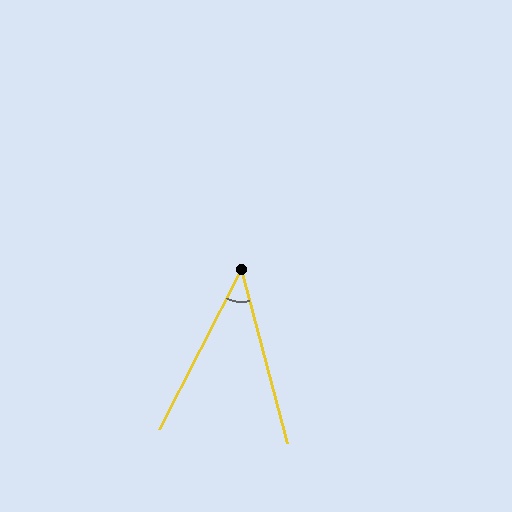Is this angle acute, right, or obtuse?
It is acute.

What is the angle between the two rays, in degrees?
Approximately 42 degrees.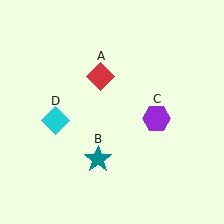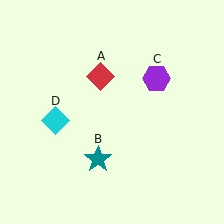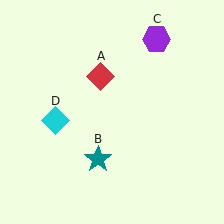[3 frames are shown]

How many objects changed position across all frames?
1 object changed position: purple hexagon (object C).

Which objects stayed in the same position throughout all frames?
Red diamond (object A) and teal star (object B) and cyan diamond (object D) remained stationary.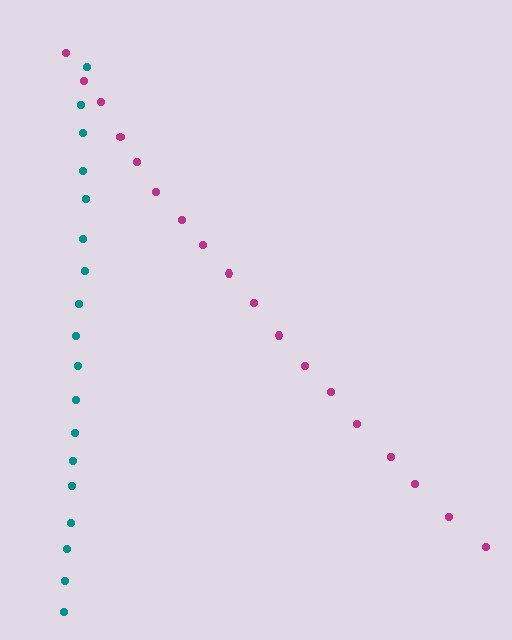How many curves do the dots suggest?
There are 2 distinct paths.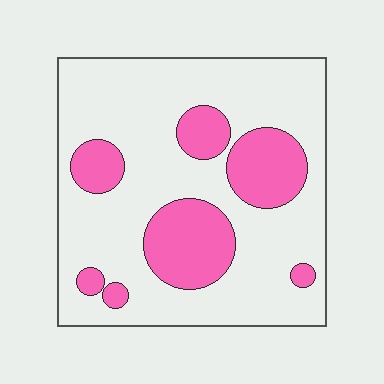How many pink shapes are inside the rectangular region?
7.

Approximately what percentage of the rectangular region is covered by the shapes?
Approximately 25%.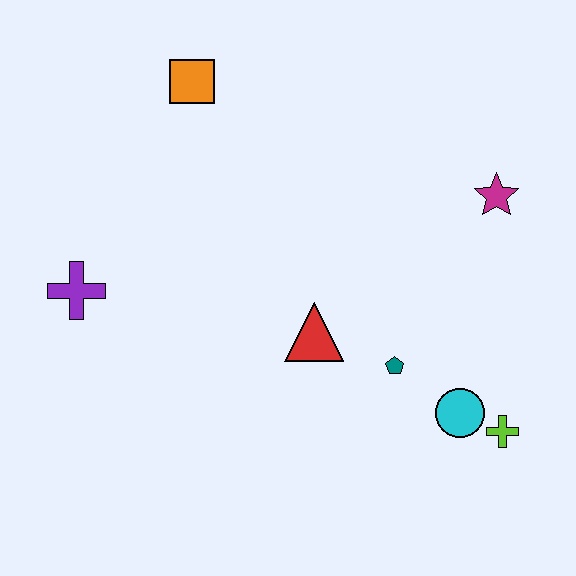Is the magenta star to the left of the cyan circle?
No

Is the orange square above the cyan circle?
Yes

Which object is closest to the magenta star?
The teal pentagon is closest to the magenta star.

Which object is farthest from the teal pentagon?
The orange square is farthest from the teal pentagon.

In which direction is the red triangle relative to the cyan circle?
The red triangle is to the left of the cyan circle.